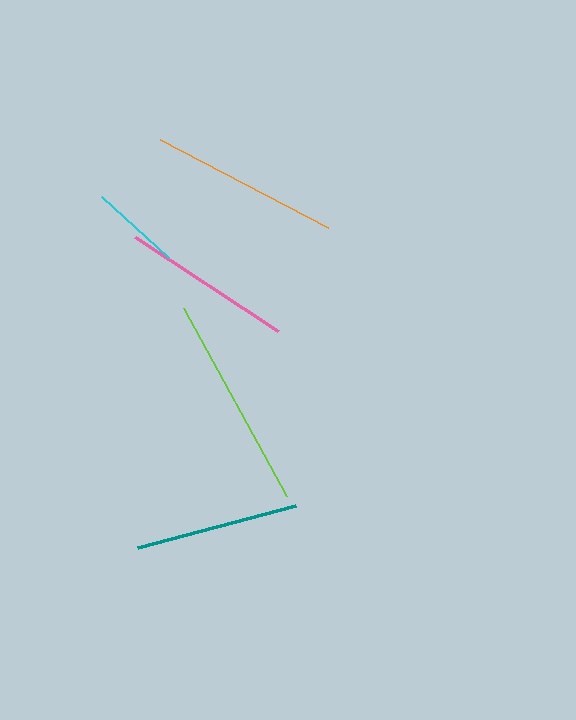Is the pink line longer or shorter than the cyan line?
The pink line is longer than the cyan line.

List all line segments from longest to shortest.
From longest to shortest: lime, orange, pink, teal, cyan.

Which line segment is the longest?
The lime line is the longest at approximately 214 pixels.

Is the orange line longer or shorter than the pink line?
The orange line is longer than the pink line.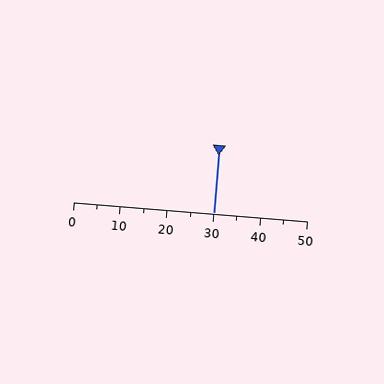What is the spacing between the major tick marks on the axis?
The major ticks are spaced 10 apart.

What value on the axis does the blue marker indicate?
The marker indicates approximately 30.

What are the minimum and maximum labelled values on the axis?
The axis runs from 0 to 50.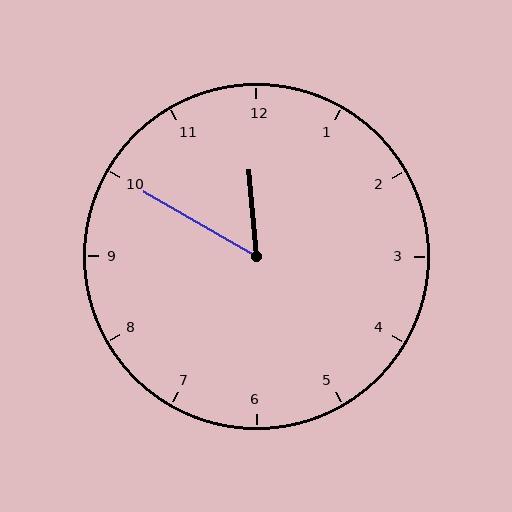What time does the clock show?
11:50.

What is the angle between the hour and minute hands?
Approximately 55 degrees.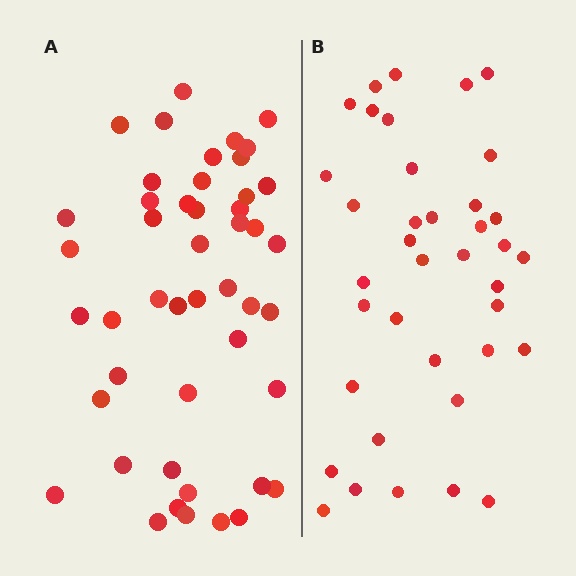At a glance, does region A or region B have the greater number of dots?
Region A (the left region) has more dots.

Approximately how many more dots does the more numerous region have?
Region A has roughly 8 or so more dots than region B.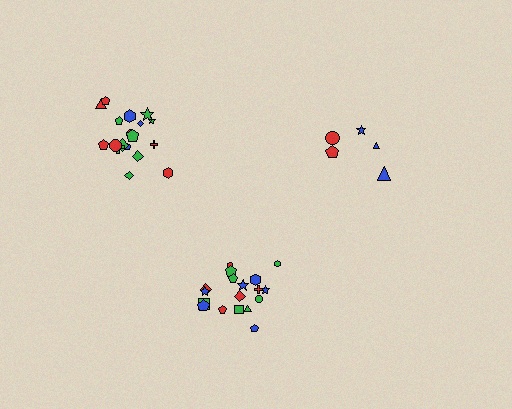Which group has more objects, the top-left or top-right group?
The top-left group.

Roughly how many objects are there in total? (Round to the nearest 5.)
Roughly 40 objects in total.